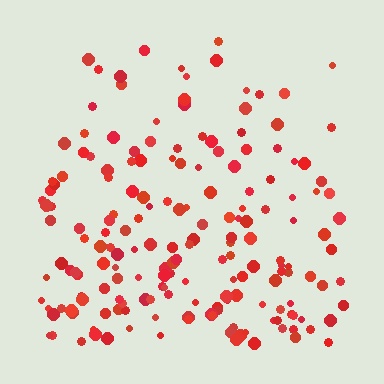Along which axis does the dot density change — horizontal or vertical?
Vertical.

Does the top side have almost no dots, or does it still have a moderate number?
Still a moderate number, just noticeably fewer than the bottom.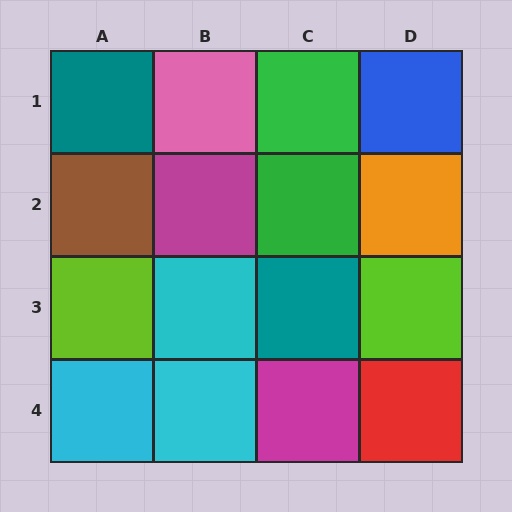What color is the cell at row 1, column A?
Teal.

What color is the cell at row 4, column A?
Cyan.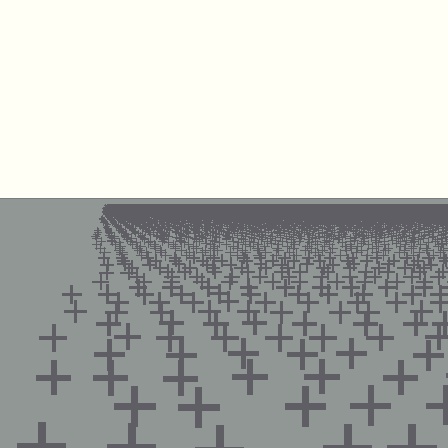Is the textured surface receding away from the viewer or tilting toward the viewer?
The surface is receding away from the viewer. Texture elements get smaller and denser toward the top.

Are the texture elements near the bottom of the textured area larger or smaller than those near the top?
Larger. Near the bottom, elements are closer to the viewer and appear at a bigger on-screen size.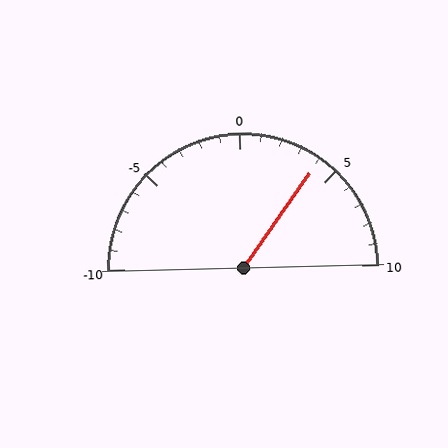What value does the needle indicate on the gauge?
The needle indicates approximately 4.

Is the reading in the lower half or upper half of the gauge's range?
The reading is in the upper half of the range (-10 to 10).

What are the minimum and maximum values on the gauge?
The gauge ranges from -10 to 10.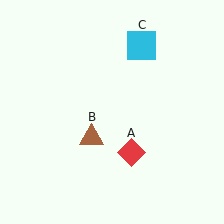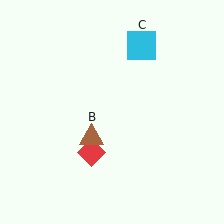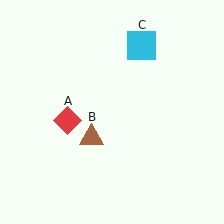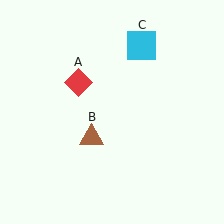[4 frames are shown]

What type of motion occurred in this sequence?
The red diamond (object A) rotated clockwise around the center of the scene.